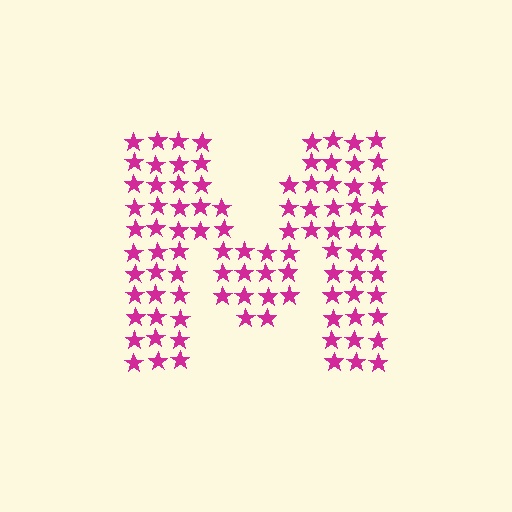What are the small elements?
The small elements are stars.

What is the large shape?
The large shape is the letter M.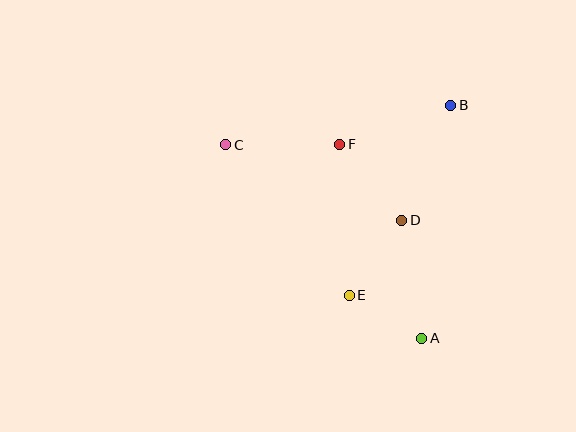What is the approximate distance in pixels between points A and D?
The distance between A and D is approximately 120 pixels.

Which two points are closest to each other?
Points A and E are closest to each other.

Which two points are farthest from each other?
Points A and C are farthest from each other.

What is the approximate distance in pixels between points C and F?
The distance between C and F is approximately 114 pixels.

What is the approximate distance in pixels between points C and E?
The distance between C and E is approximately 195 pixels.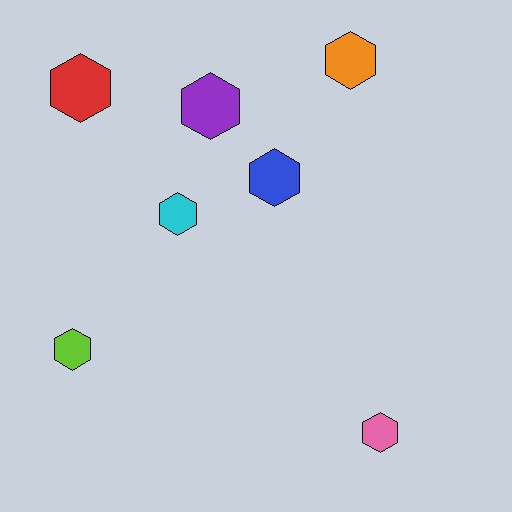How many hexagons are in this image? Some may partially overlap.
There are 7 hexagons.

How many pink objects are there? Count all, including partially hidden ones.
There is 1 pink object.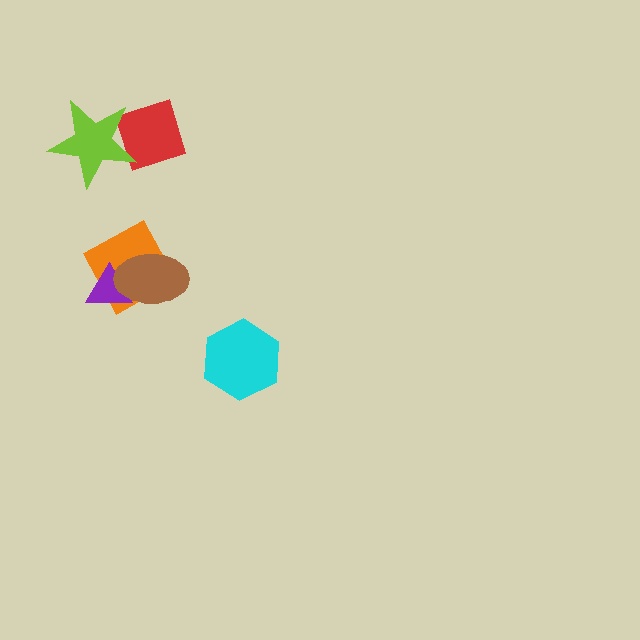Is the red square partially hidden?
Yes, it is partially covered by another shape.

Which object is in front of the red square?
The lime star is in front of the red square.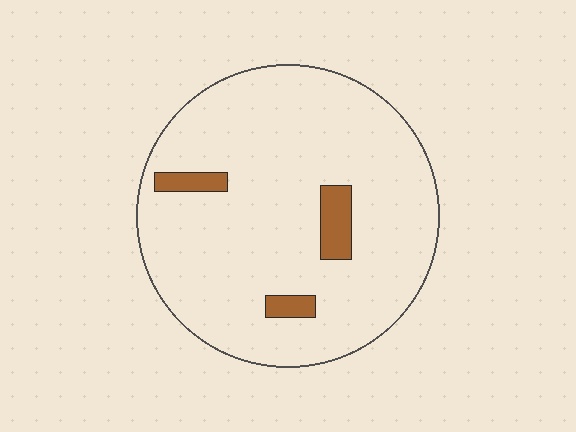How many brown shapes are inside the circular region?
3.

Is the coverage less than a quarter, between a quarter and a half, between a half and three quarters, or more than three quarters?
Less than a quarter.